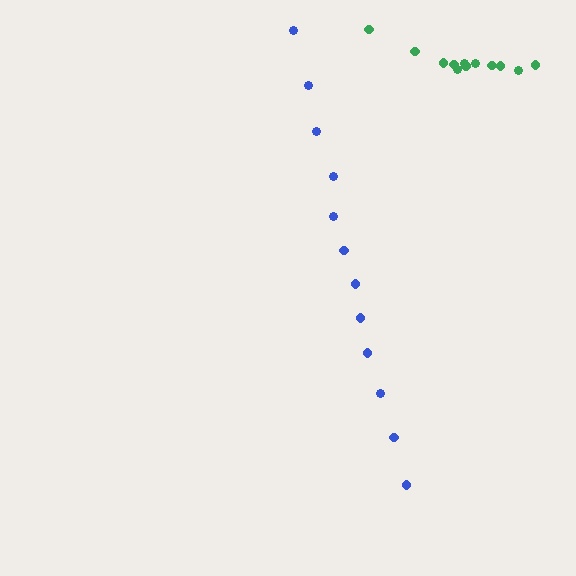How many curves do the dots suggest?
There are 2 distinct paths.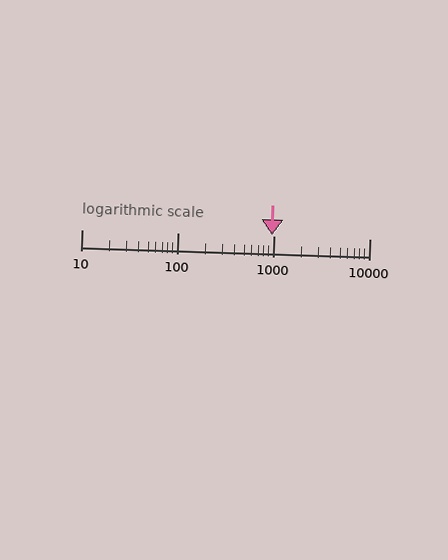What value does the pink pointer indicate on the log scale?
The pointer indicates approximately 970.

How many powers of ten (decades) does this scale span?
The scale spans 3 decades, from 10 to 10000.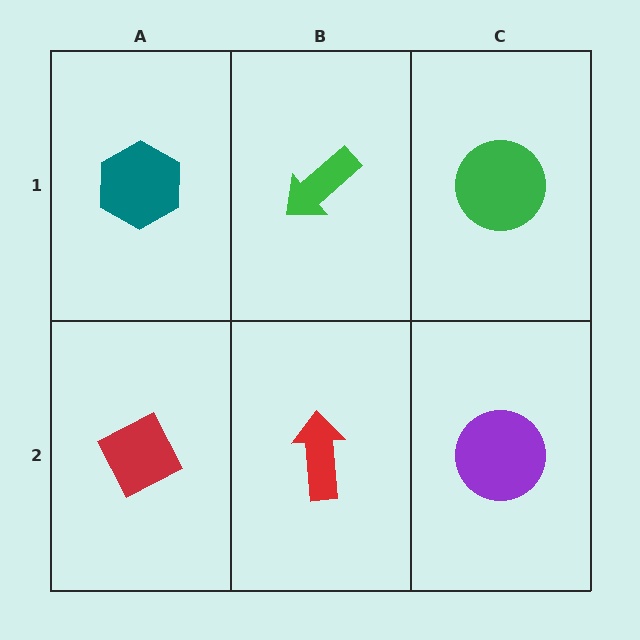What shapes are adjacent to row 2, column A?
A teal hexagon (row 1, column A), a red arrow (row 2, column B).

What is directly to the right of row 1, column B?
A green circle.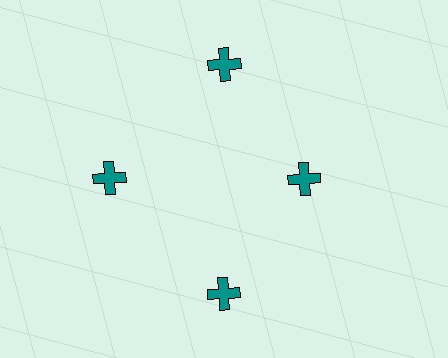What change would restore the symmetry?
The symmetry would be restored by moving it outward, back onto the ring so that all 4 crosses sit at equal angles and equal distance from the center.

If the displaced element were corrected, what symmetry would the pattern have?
It would have 4-fold rotational symmetry — the pattern would map onto itself every 90 degrees.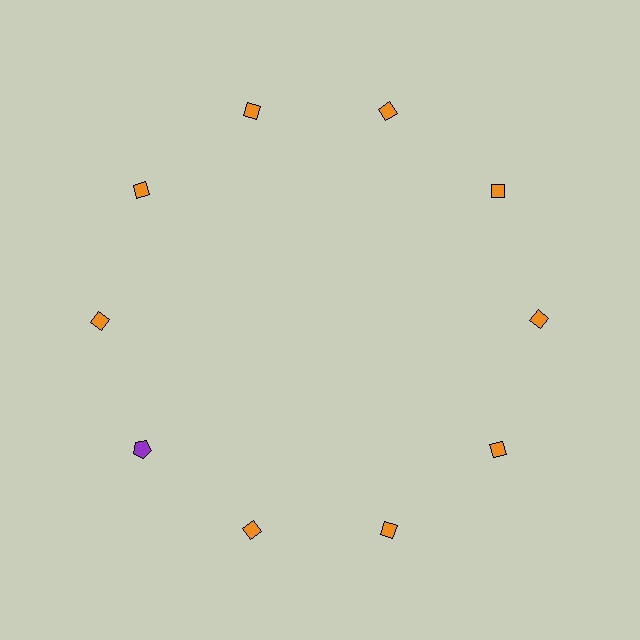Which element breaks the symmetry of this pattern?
The purple pentagon at roughly the 8 o'clock position breaks the symmetry. All other shapes are orange diamonds.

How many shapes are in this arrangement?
There are 10 shapes arranged in a ring pattern.